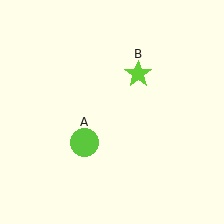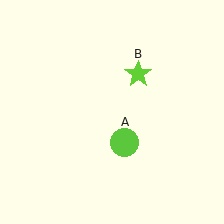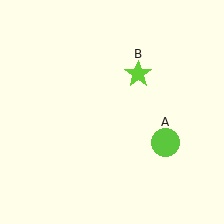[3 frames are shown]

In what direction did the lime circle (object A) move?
The lime circle (object A) moved right.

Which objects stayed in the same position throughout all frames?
Lime star (object B) remained stationary.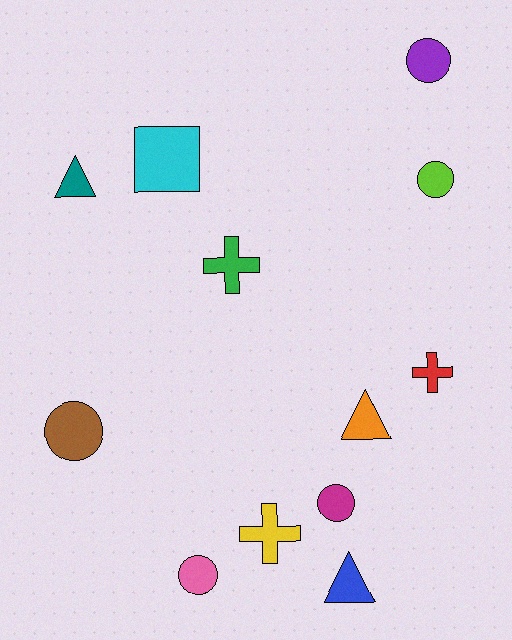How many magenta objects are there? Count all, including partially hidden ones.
There is 1 magenta object.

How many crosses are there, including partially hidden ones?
There are 3 crosses.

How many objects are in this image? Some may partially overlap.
There are 12 objects.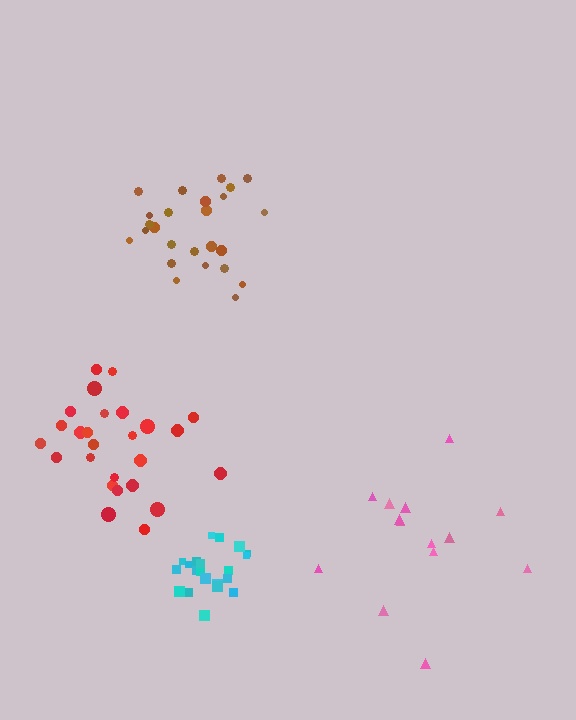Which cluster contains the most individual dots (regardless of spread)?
Red (26).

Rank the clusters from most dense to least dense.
cyan, brown, red, pink.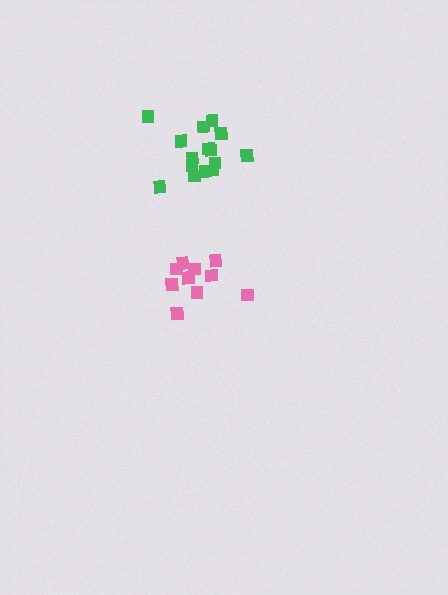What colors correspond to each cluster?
The clusters are colored: green, pink.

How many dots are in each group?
Group 1: 15 dots, Group 2: 10 dots (25 total).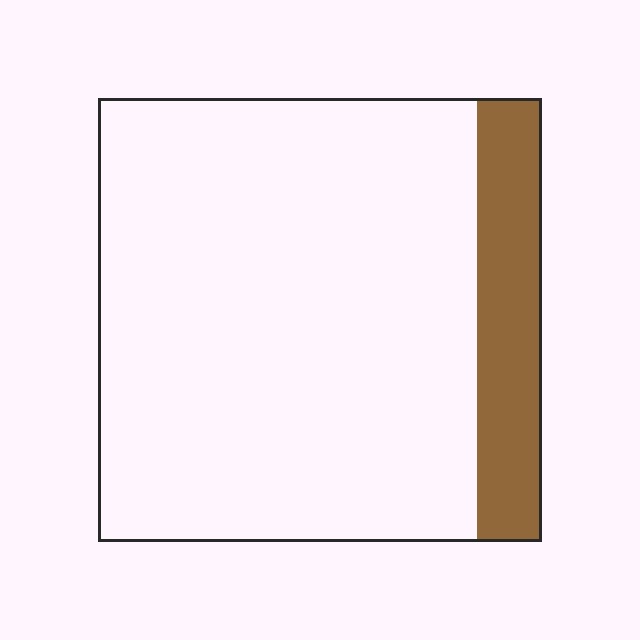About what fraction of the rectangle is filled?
About one sixth (1/6).